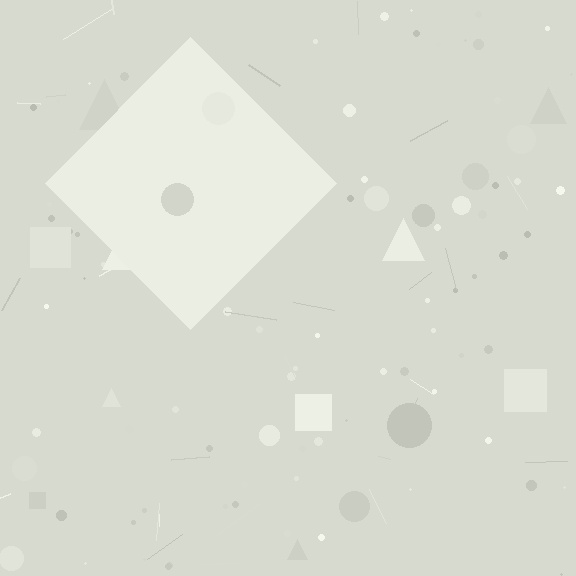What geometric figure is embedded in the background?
A diamond is embedded in the background.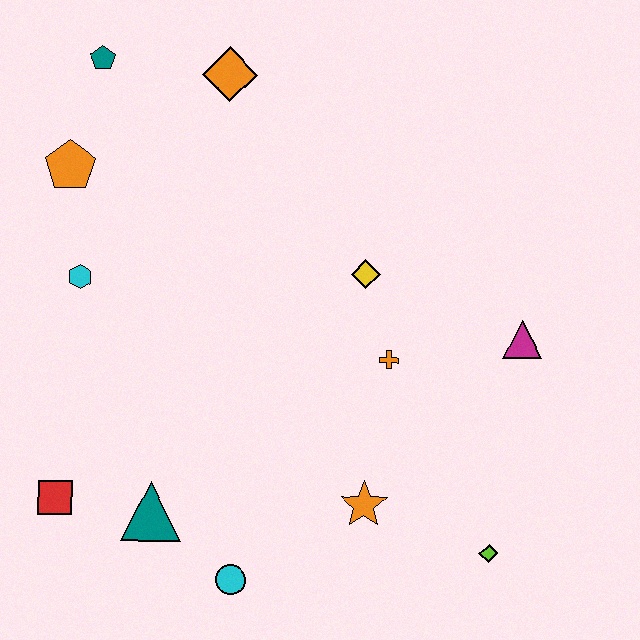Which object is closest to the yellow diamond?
The orange cross is closest to the yellow diamond.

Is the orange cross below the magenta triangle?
Yes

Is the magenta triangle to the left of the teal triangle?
No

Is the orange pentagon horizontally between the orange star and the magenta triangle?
No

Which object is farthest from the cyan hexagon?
The lime diamond is farthest from the cyan hexagon.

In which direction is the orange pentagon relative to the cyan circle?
The orange pentagon is above the cyan circle.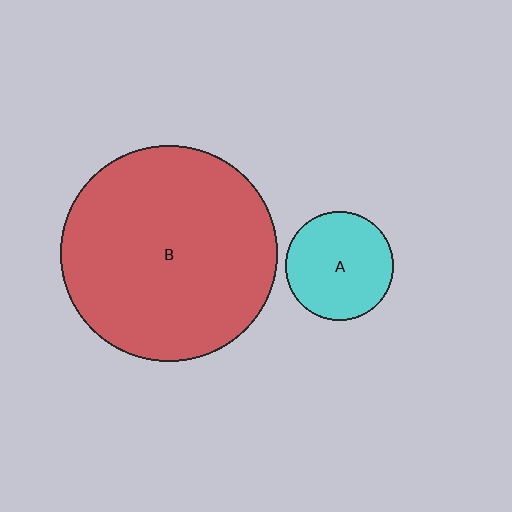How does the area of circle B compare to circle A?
Approximately 4.0 times.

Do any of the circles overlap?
No, none of the circles overlap.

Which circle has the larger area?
Circle B (red).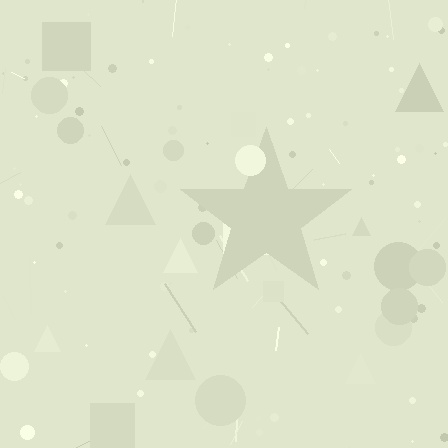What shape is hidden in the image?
A star is hidden in the image.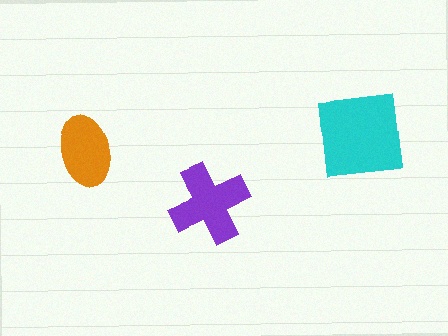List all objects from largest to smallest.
The cyan square, the purple cross, the orange ellipse.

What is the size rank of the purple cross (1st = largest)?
2nd.